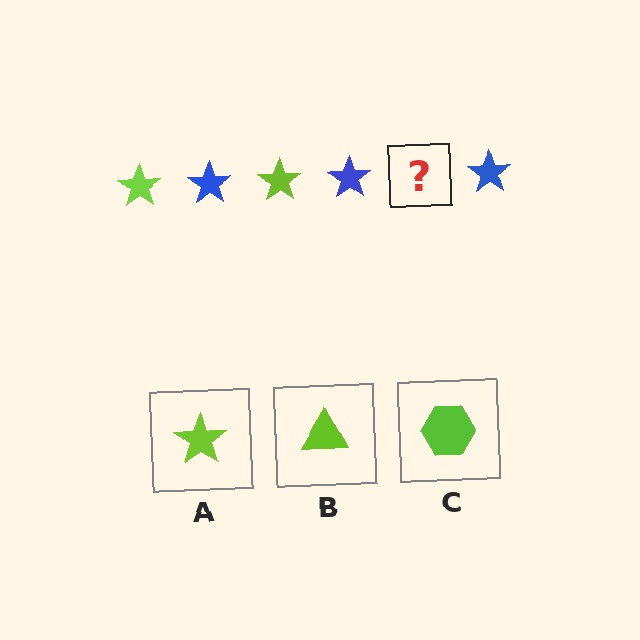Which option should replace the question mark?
Option A.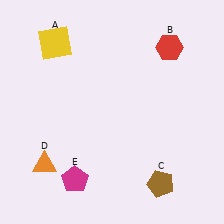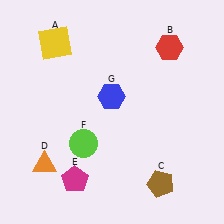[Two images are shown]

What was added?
A lime circle (F), a blue hexagon (G) were added in Image 2.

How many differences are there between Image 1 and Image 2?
There are 2 differences between the two images.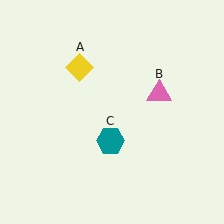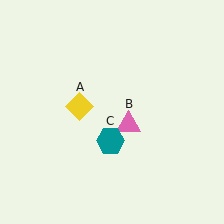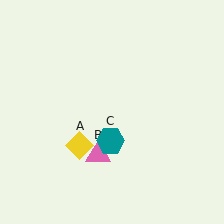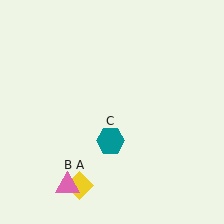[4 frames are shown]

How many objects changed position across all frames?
2 objects changed position: yellow diamond (object A), pink triangle (object B).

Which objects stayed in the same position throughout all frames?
Teal hexagon (object C) remained stationary.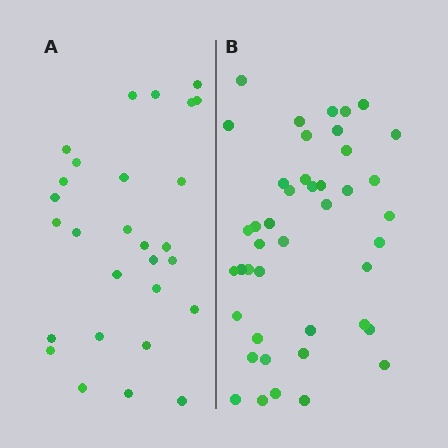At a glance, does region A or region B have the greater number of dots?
Region B (the right region) has more dots.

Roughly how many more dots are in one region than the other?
Region B has approximately 15 more dots than region A.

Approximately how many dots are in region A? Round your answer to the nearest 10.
About 30 dots. (The exact count is 28, which rounds to 30.)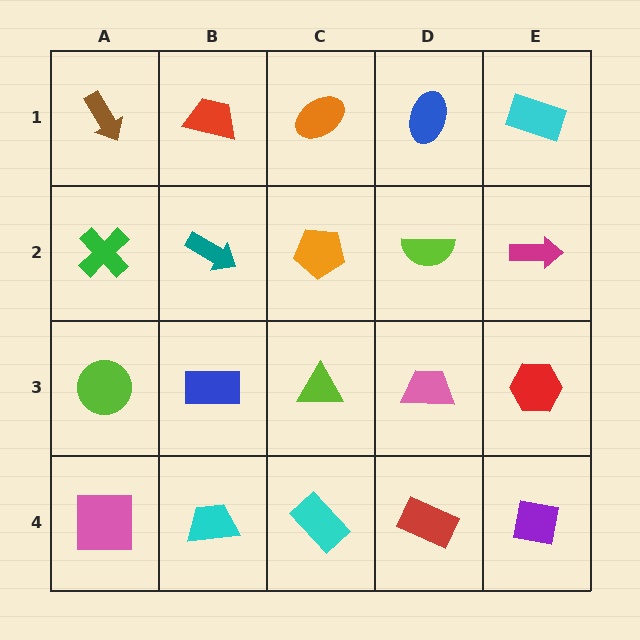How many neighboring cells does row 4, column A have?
2.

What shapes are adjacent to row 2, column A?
A brown arrow (row 1, column A), a lime circle (row 3, column A), a teal arrow (row 2, column B).